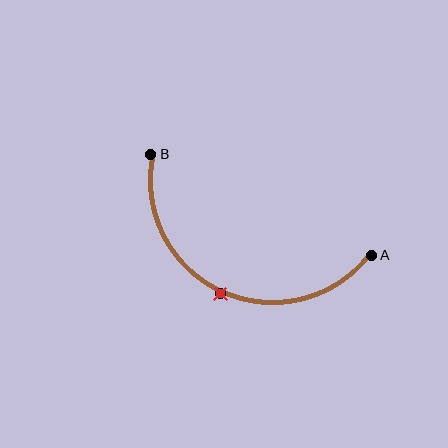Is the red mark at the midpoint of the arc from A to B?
Yes. The red mark lies on the arc at equal arc-length from both A and B — it is the arc midpoint.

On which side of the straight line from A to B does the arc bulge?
The arc bulges below the straight line connecting A and B.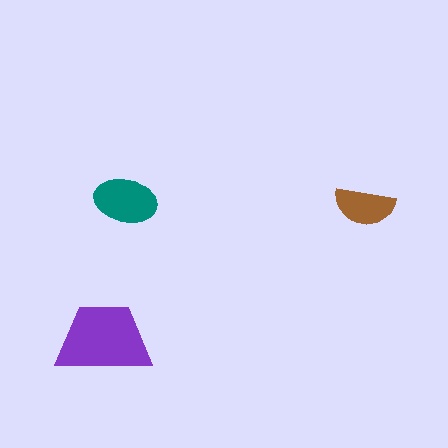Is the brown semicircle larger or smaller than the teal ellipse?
Smaller.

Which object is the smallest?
The brown semicircle.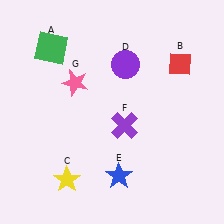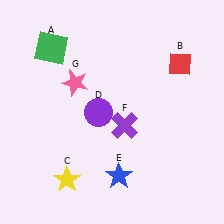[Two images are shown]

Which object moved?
The purple circle (D) moved down.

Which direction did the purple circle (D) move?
The purple circle (D) moved down.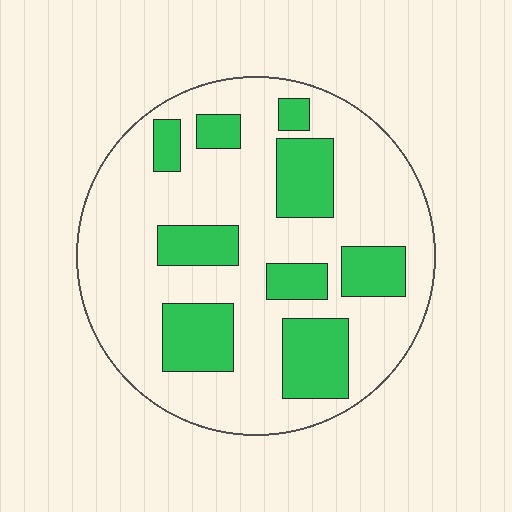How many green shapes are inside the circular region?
9.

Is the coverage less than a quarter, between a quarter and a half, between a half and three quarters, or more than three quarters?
Between a quarter and a half.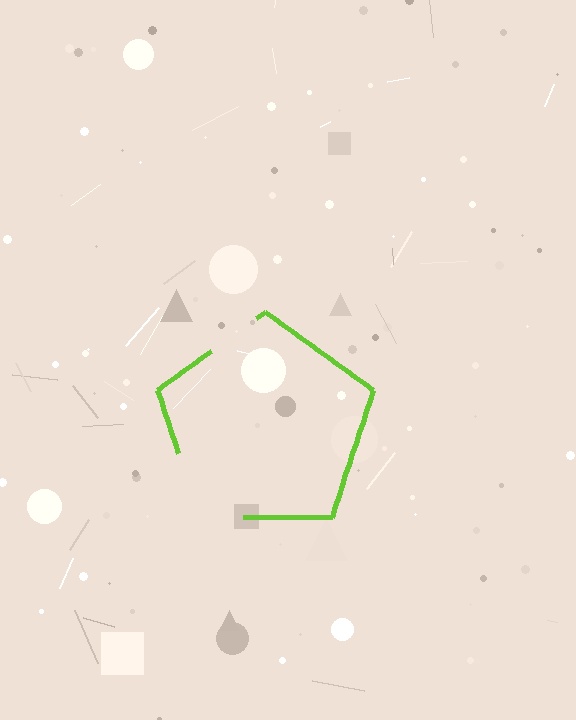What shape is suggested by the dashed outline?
The dashed outline suggests a pentagon.